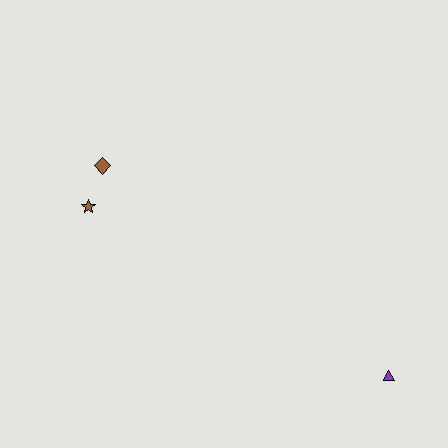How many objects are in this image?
There are 3 objects.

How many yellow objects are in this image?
There are no yellow objects.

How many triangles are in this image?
There is 1 triangle.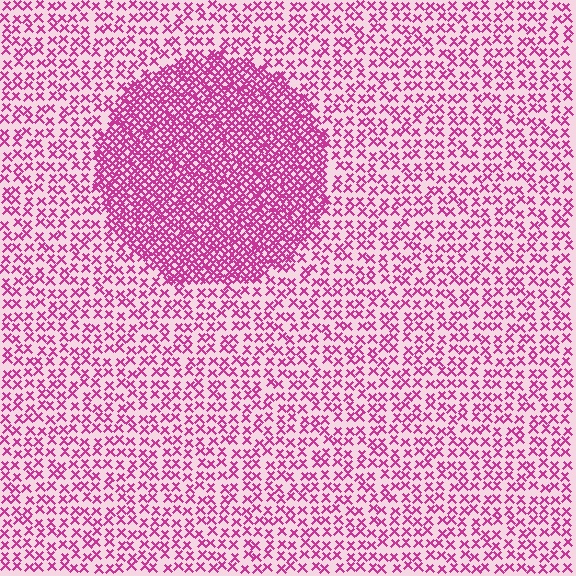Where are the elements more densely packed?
The elements are more densely packed inside the circle boundary.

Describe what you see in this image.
The image contains small magenta elements arranged at two different densities. A circle-shaped region is visible where the elements are more densely packed than the surrounding area.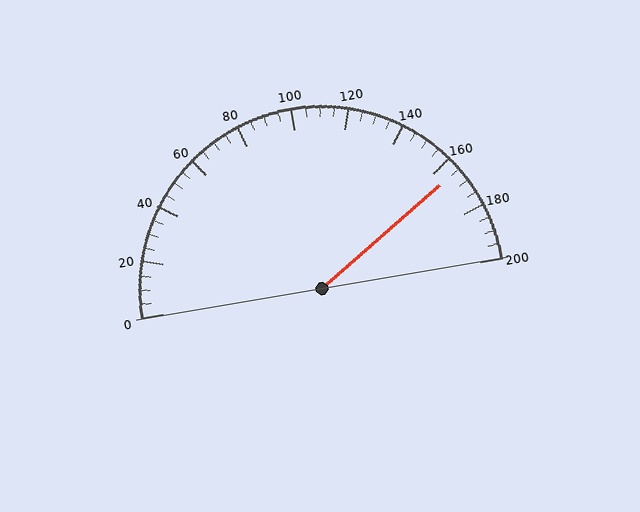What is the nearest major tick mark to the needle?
The nearest major tick mark is 160.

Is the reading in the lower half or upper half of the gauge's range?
The reading is in the upper half of the range (0 to 200).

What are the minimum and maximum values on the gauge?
The gauge ranges from 0 to 200.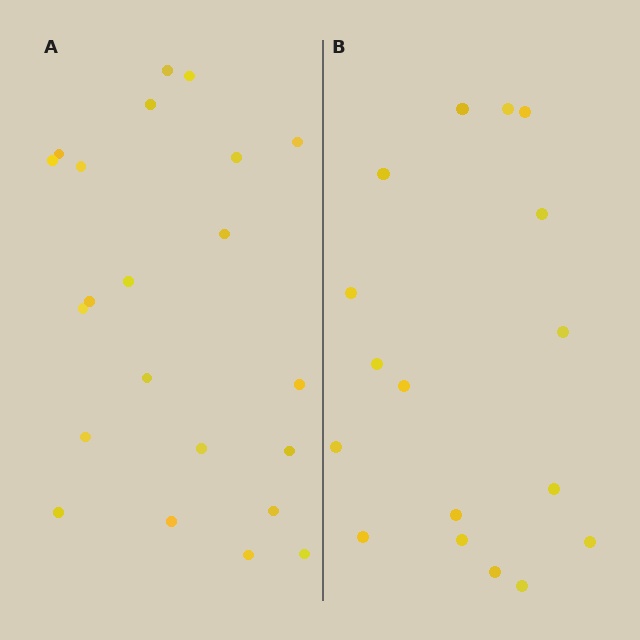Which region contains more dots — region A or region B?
Region A (the left region) has more dots.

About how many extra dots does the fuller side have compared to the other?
Region A has about 5 more dots than region B.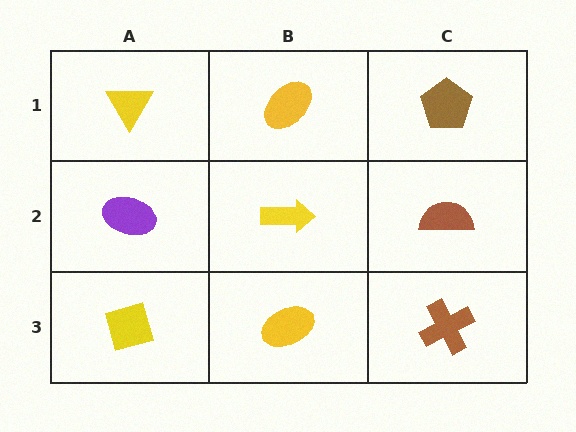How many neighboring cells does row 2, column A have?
3.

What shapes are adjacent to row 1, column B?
A yellow arrow (row 2, column B), a yellow triangle (row 1, column A), a brown pentagon (row 1, column C).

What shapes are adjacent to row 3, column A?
A purple ellipse (row 2, column A), a yellow ellipse (row 3, column B).